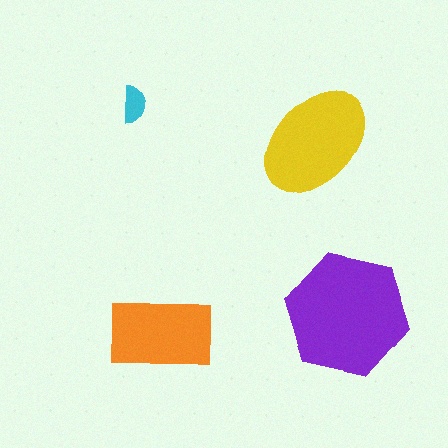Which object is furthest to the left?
The cyan semicircle is leftmost.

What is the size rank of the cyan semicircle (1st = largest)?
4th.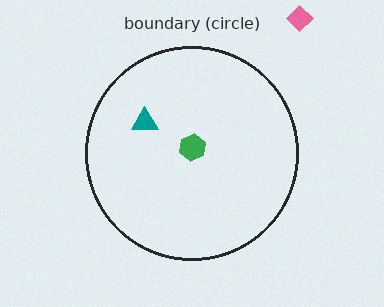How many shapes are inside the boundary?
2 inside, 1 outside.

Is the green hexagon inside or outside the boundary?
Inside.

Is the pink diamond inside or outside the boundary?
Outside.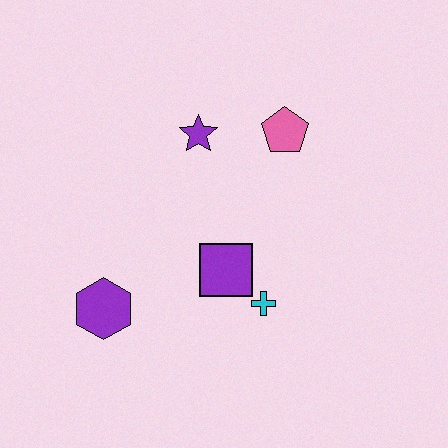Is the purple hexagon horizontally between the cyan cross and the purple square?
No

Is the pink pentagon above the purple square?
Yes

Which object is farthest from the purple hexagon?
The pink pentagon is farthest from the purple hexagon.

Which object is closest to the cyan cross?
The purple square is closest to the cyan cross.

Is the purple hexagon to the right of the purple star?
No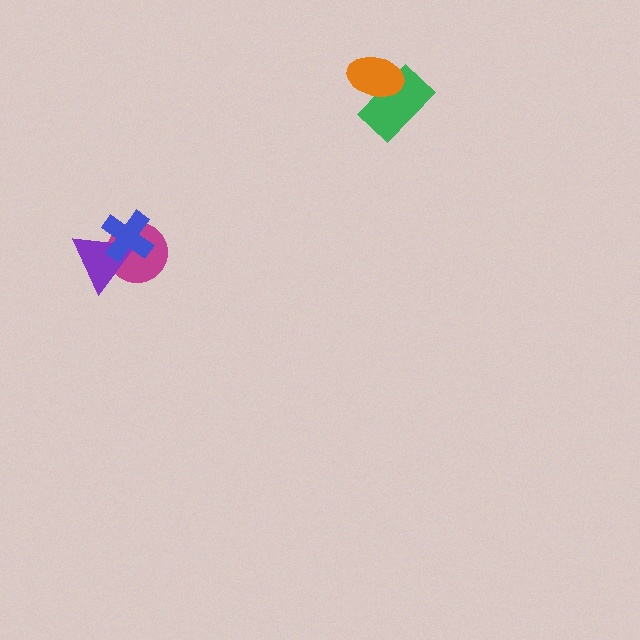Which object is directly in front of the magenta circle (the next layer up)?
The purple triangle is directly in front of the magenta circle.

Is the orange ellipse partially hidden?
No, no other shape covers it.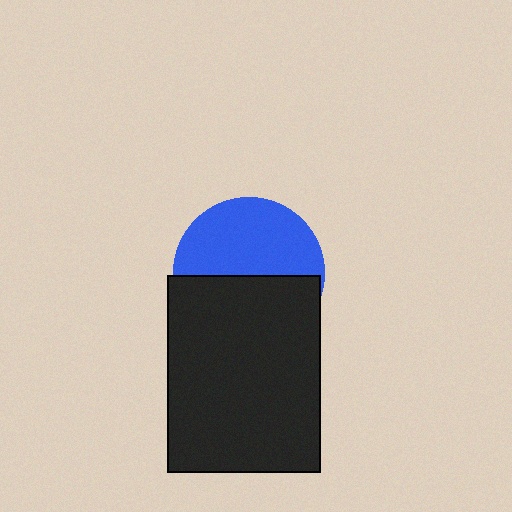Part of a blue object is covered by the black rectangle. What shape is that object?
It is a circle.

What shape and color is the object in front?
The object in front is a black rectangle.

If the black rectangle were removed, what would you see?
You would see the complete blue circle.